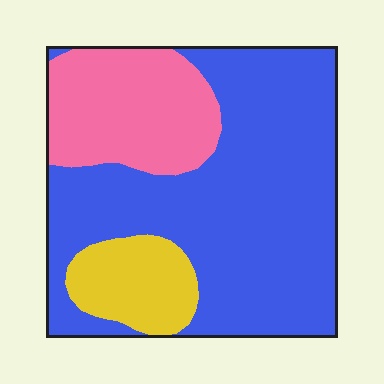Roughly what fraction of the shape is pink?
Pink takes up between a sixth and a third of the shape.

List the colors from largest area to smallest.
From largest to smallest: blue, pink, yellow.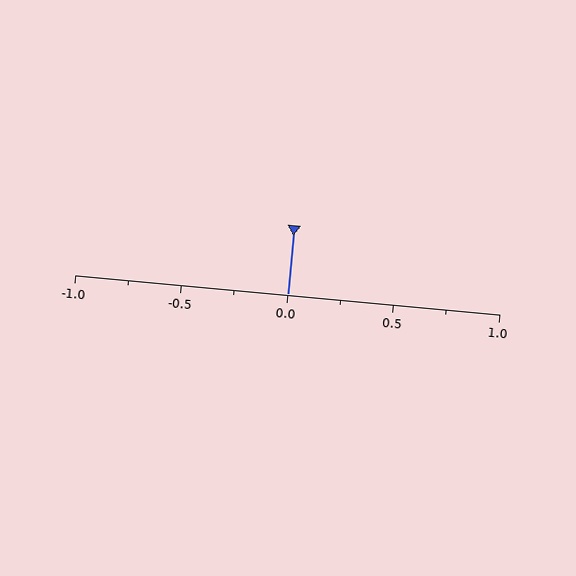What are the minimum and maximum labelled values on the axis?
The axis runs from -1.0 to 1.0.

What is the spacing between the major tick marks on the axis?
The major ticks are spaced 0.5 apart.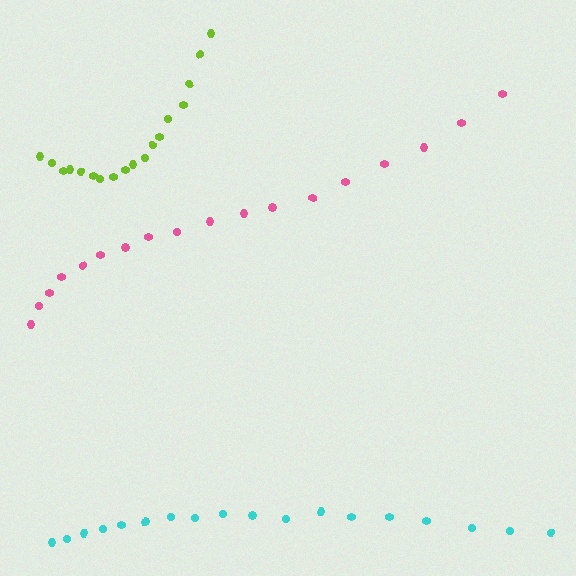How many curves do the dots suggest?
There are 3 distinct paths.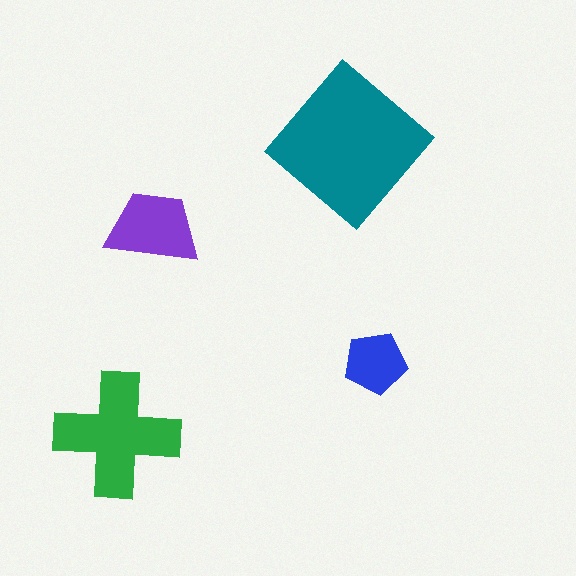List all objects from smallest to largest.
The blue pentagon, the purple trapezoid, the green cross, the teal diamond.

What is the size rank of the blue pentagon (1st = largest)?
4th.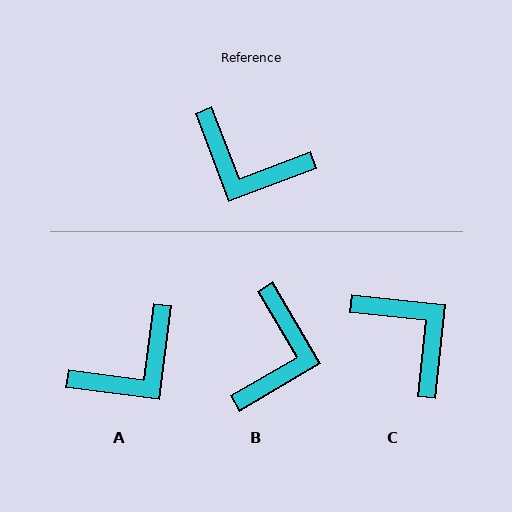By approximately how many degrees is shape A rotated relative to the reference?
Approximately 62 degrees counter-clockwise.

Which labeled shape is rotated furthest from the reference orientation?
C, about 153 degrees away.